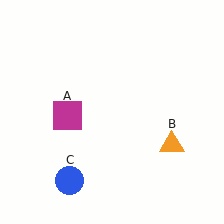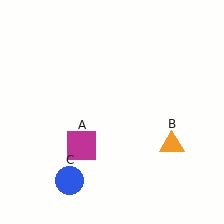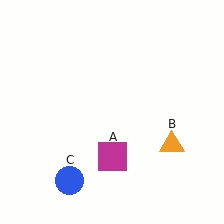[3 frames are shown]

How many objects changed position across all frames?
1 object changed position: magenta square (object A).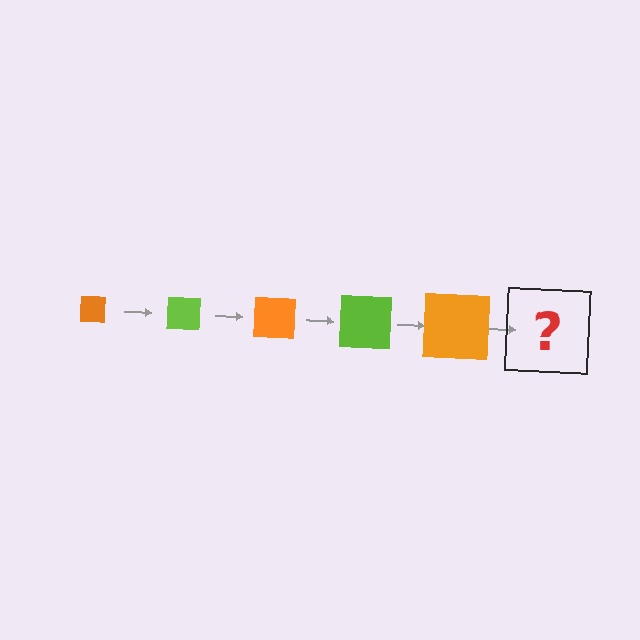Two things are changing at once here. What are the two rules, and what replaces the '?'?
The two rules are that the square grows larger each step and the color cycles through orange and lime. The '?' should be a lime square, larger than the previous one.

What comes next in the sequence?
The next element should be a lime square, larger than the previous one.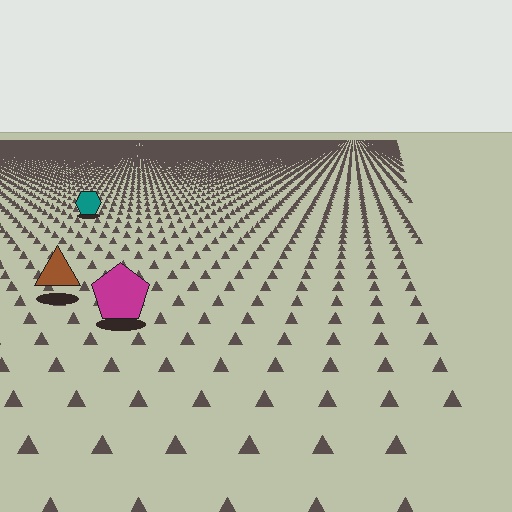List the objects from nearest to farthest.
From nearest to farthest: the magenta pentagon, the brown triangle, the teal hexagon.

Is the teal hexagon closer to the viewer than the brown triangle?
No. The brown triangle is closer — you can tell from the texture gradient: the ground texture is coarser near it.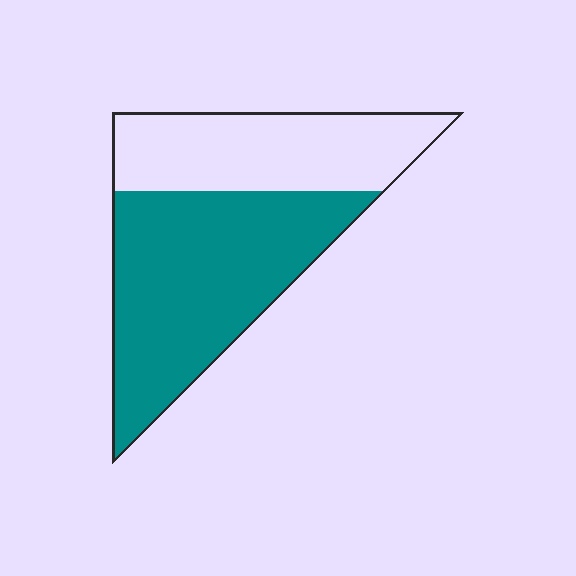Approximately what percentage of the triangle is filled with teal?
Approximately 60%.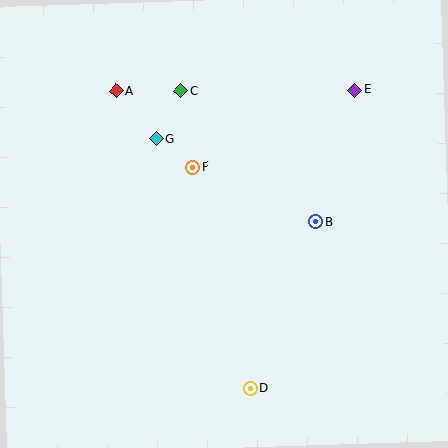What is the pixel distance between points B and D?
The distance between B and D is 179 pixels.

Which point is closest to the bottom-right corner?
Point D is closest to the bottom-right corner.